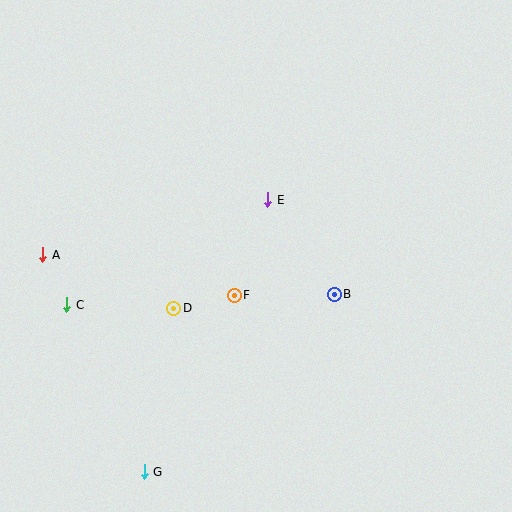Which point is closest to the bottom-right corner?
Point B is closest to the bottom-right corner.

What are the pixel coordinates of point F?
Point F is at (234, 295).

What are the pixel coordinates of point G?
Point G is at (144, 472).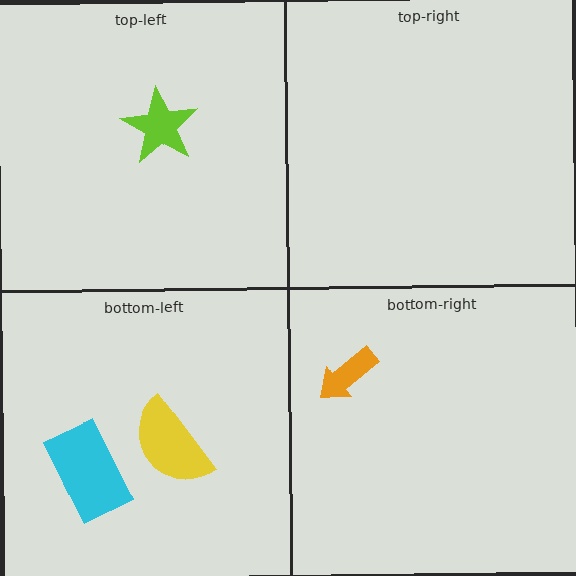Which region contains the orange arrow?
The bottom-right region.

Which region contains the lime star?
The top-left region.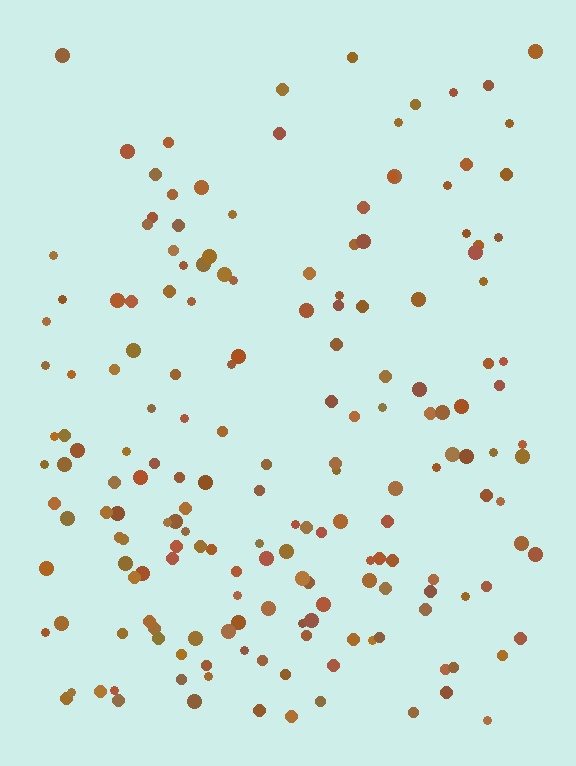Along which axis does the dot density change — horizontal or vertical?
Vertical.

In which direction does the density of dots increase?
From top to bottom, with the bottom side densest.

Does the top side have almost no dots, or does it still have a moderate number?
Still a moderate number, just noticeably fewer than the bottom.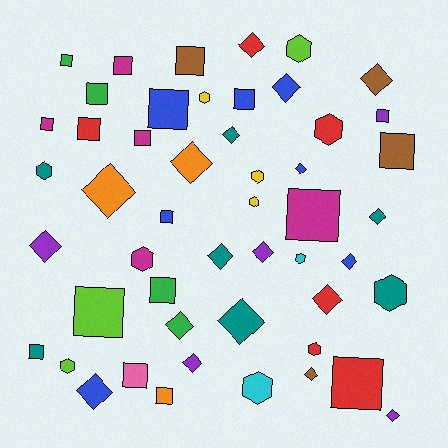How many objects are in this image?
There are 50 objects.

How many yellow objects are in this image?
There are 3 yellow objects.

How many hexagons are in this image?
There are 12 hexagons.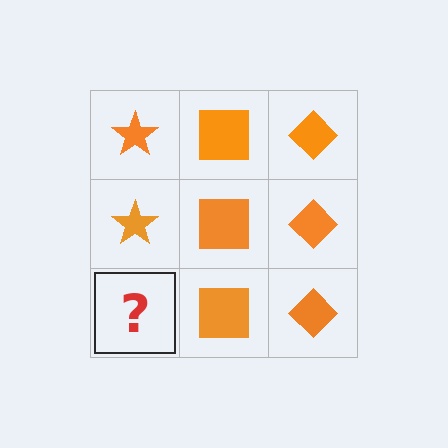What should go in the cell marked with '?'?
The missing cell should contain an orange star.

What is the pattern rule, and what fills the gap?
The rule is that each column has a consistent shape. The gap should be filled with an orange star.